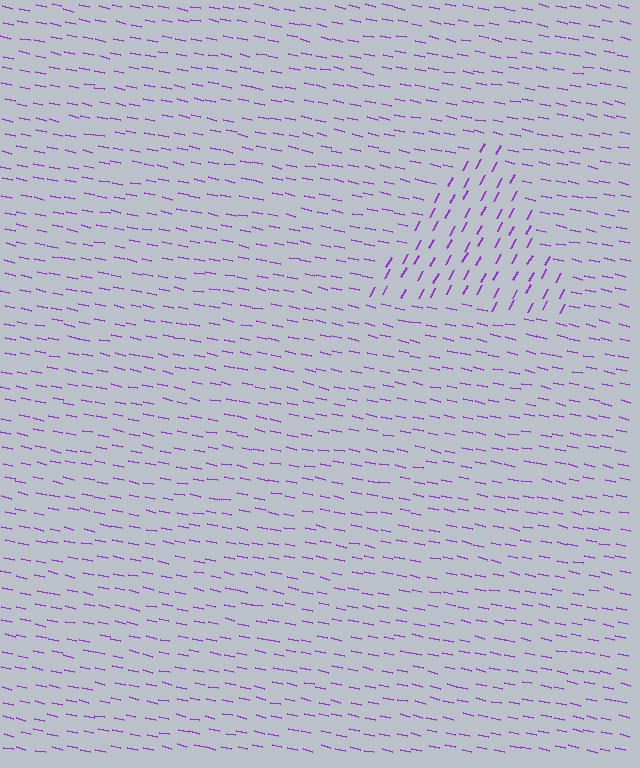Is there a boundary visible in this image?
Yes, there is a texture boundary formed by a change in line orientation.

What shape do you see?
I see a triangle.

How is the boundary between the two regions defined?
The boundary is defined purely by a change in line orientation (approximately 72 degrees difference). All lines are the same color and thickness.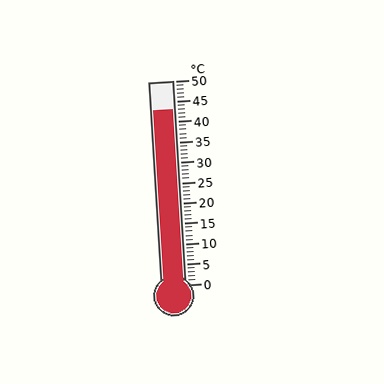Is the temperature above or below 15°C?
The temperature is above 15°C.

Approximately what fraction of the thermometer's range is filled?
The thermometer is filled to approximately 85% of its range.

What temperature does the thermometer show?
The thermometer shows approximately 43°C.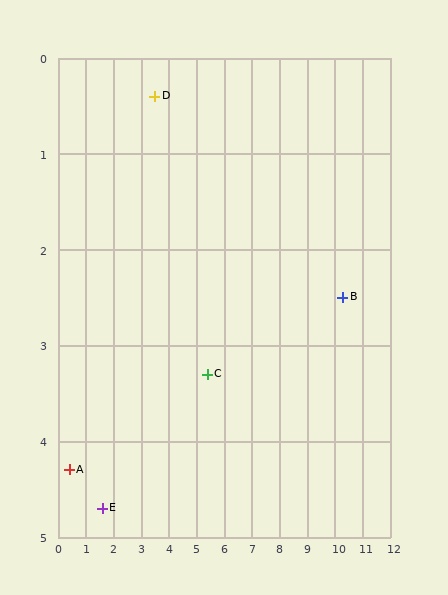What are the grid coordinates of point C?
Point C is at approximately (5.4, 3.3).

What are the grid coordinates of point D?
Point D is at approximately (3.5, 0.4).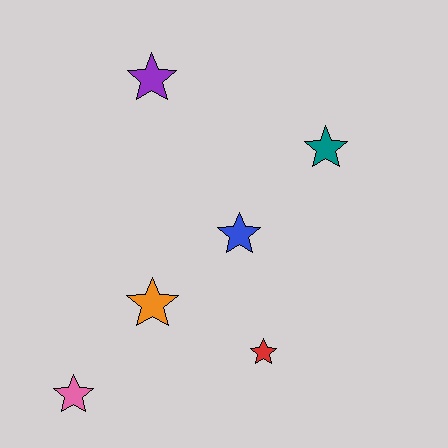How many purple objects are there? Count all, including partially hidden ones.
There is 1 purple object.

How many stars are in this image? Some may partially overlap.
There are 6 stars.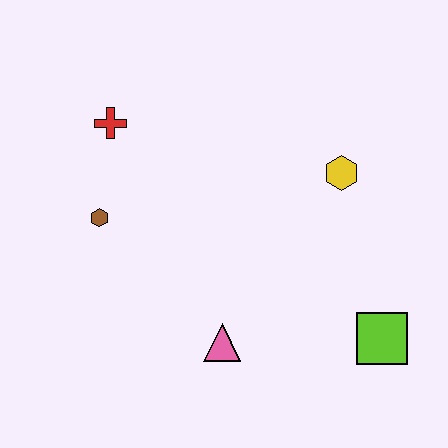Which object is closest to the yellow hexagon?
The lime square is closest to the yellow hexagon.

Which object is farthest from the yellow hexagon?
The brown hexagon is farthest from the yellow hexagon.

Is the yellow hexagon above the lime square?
Yes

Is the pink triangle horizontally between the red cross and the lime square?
Yes